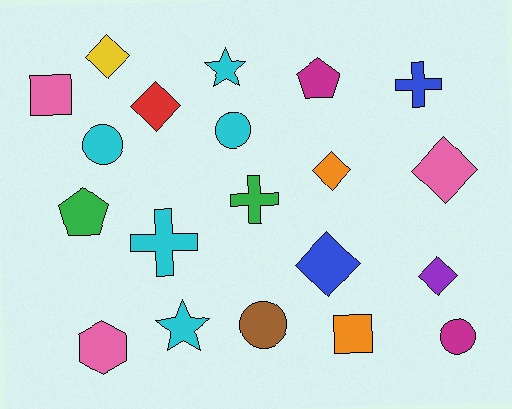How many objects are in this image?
There are 20 objects.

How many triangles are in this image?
There are no triangles.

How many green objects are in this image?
There are 2 green objects.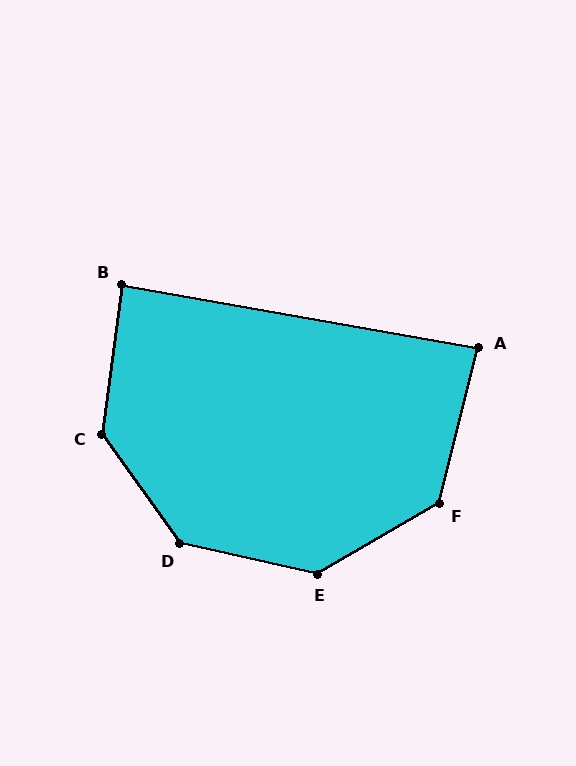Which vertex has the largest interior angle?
D, at approximately 138 degrees.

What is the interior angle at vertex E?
Approximately 137 degrees (obtuse).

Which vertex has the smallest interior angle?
A, at approximately 86 degrees.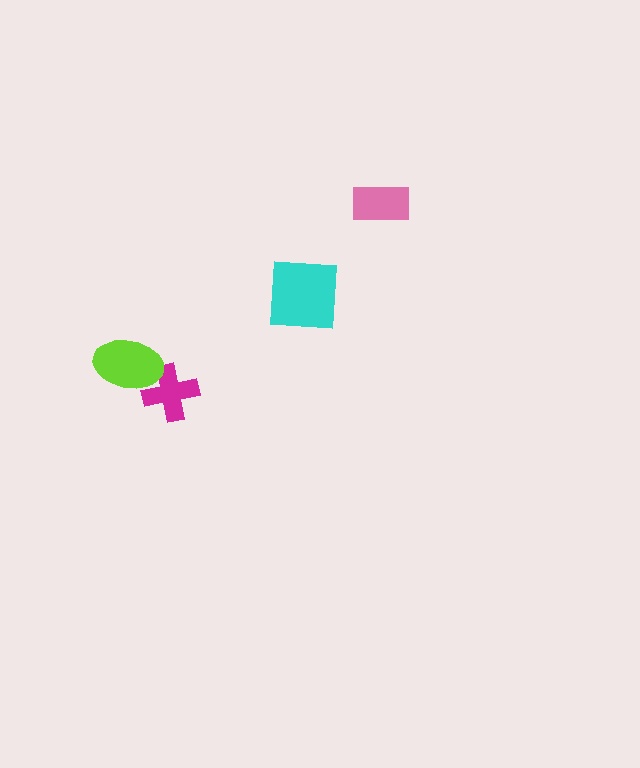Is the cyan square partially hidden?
No, no other shape covers it.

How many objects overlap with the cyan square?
0 objects overlap with the cyan square.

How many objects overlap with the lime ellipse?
1 object overlaps with the lime ellipse.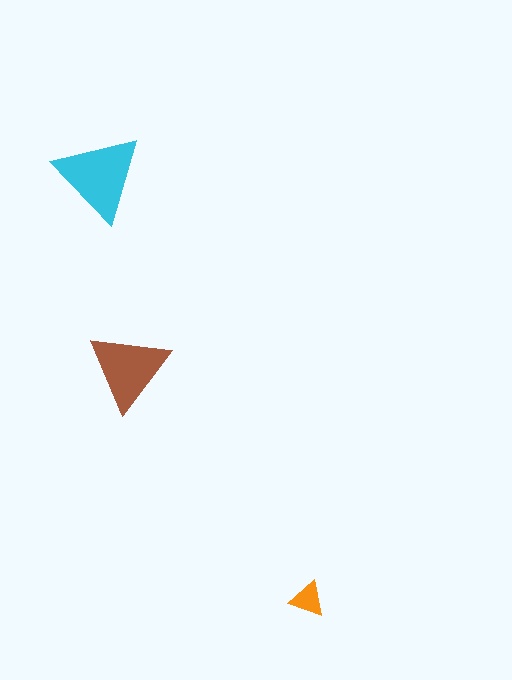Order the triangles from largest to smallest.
the cyan one, the brown one, the orange one.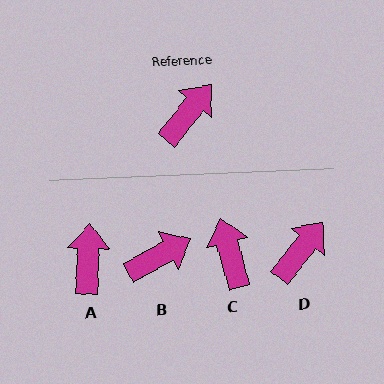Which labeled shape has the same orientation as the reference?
D.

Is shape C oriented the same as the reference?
No, it is off by about 54 degrees.